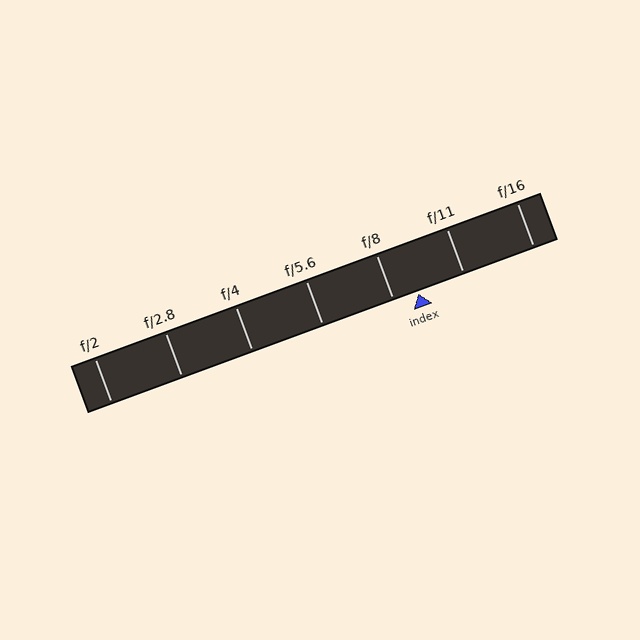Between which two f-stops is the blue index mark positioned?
The index mark is between f/8 and f/11.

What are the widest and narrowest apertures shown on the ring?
The widest aperture shown is f/2 and the narrowest is f/16.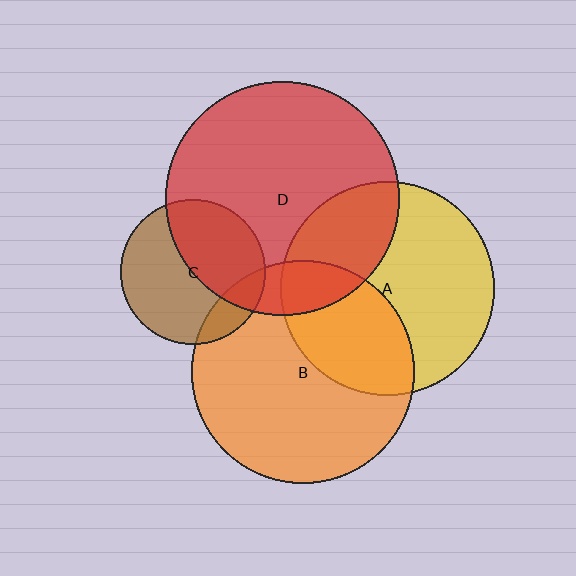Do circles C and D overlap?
Yes.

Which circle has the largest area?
Circle D (red).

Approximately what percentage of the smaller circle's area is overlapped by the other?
Approximately 45%.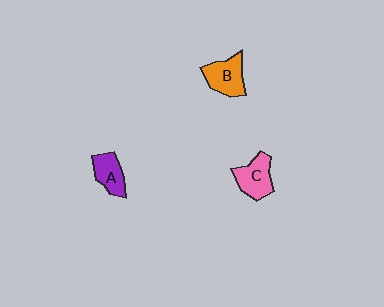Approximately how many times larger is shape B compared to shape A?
Approximately 1.2 times.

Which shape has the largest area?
Shape B (orange).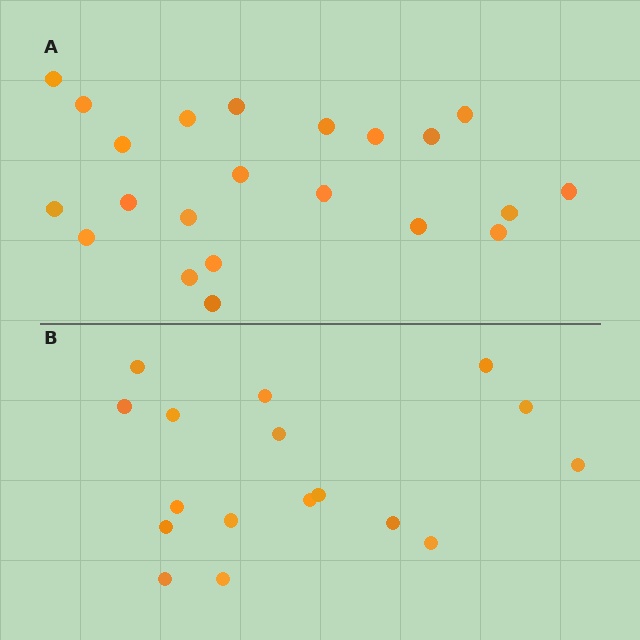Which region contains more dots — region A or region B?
Region A (the top region) has more dots.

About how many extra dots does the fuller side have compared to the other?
Region A has about 5 more dots than region B.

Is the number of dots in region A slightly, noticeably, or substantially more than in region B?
Region A has noticeably more, but not dramatically so. The ratio is roughly 1.3 to 1.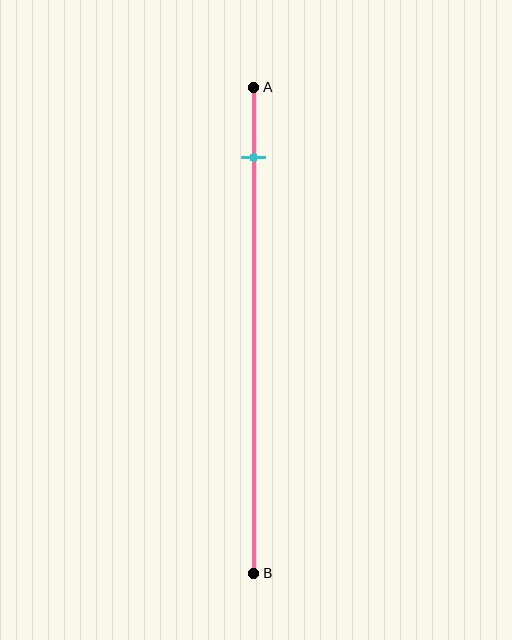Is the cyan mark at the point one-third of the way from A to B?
No, the mark is at about 15% from A, not at the 33% one-third point.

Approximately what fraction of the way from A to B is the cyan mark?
The cyan mark is approximately 15% of the way from A to B.